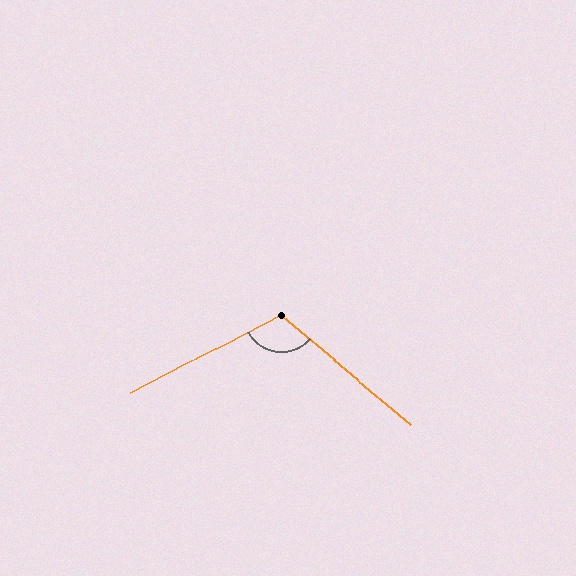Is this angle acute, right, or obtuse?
It is obtuse.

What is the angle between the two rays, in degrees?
Approximately 113 degrees.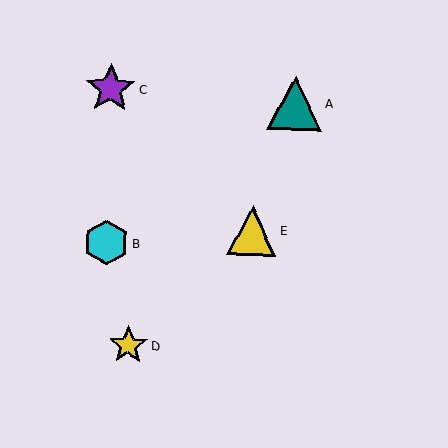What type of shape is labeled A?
Shape A is a teal triangle.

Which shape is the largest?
The teal triangle (labeled A) is the largest.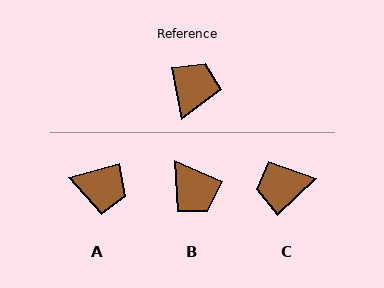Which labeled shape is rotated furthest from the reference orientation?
B, about 124 degrees away.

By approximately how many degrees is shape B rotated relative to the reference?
Approximately 124 degrees clockwise.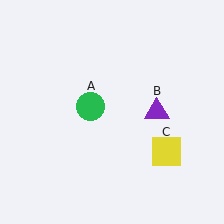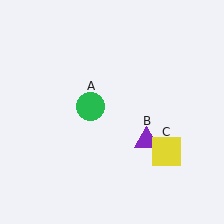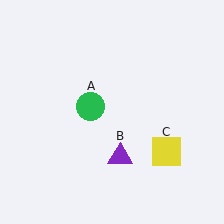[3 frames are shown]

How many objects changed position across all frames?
1 object changed position: purple triangle (object B).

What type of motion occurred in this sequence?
The purple triangle (object B) rotated clockwise around the center of the scene.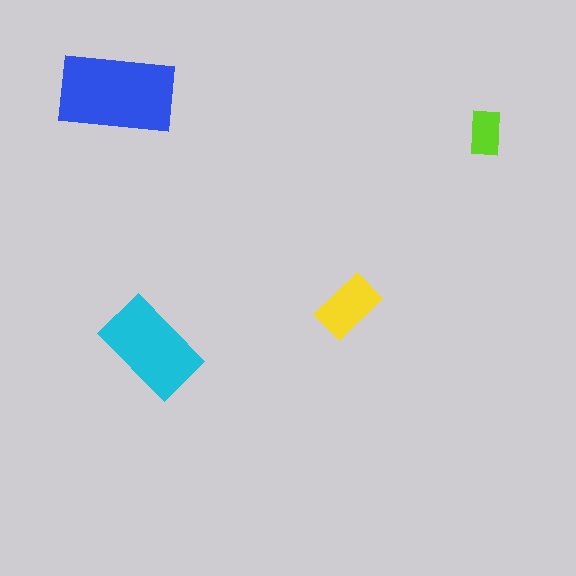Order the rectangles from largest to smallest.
the blue one, the cyan one, the yellow one, the lime one.